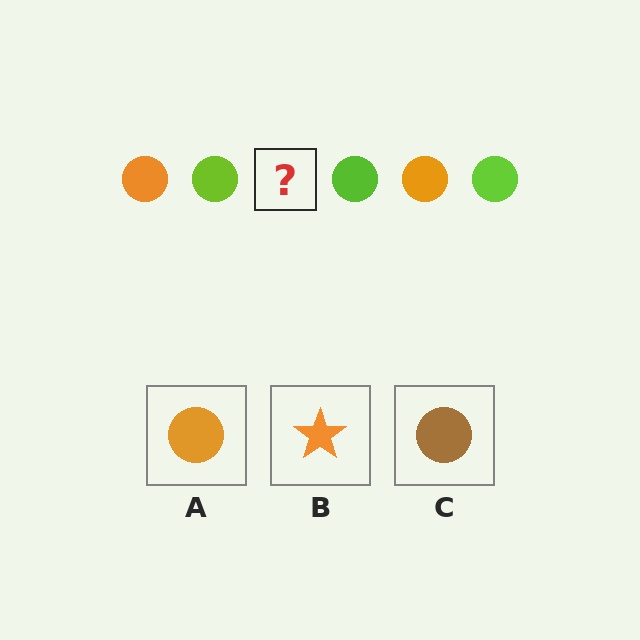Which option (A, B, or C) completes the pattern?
A.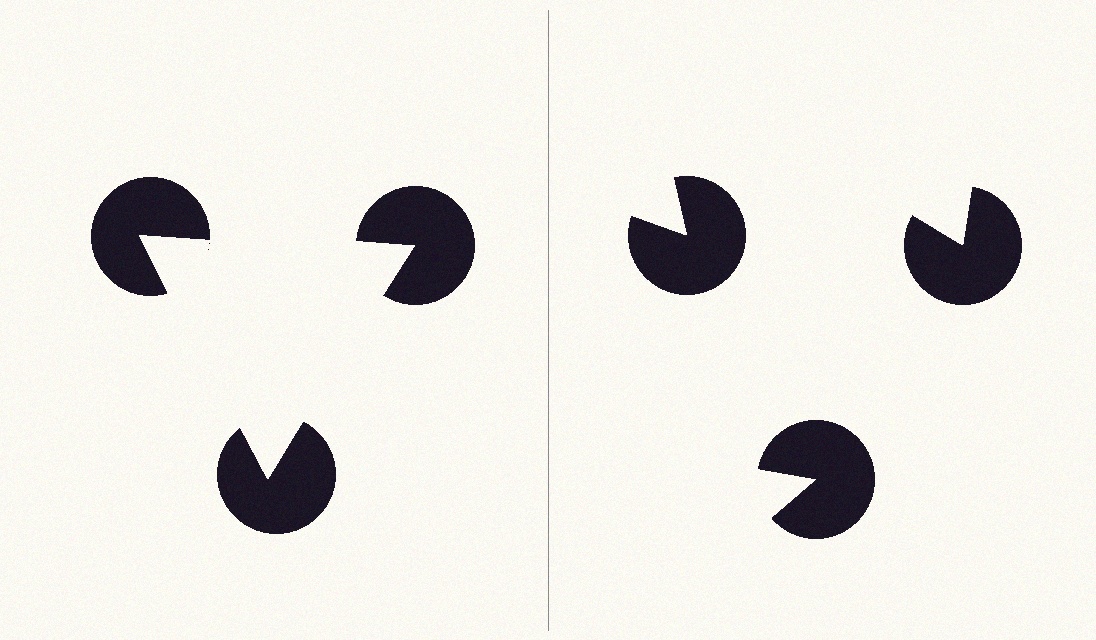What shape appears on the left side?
An illusory triangle.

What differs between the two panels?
The pac-man discs are positioned identically on both sides; only the wedge orientations differ. On the left they align to a triangle; on the right they are misaligned.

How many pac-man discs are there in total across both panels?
6 — 3 on each side.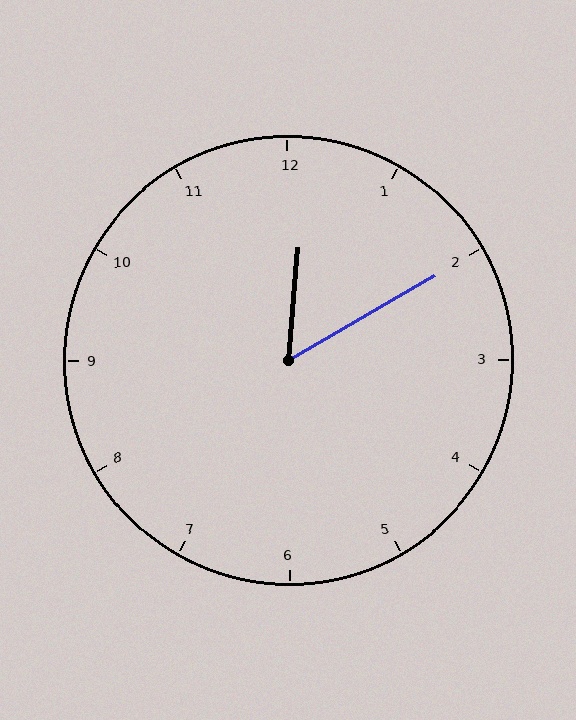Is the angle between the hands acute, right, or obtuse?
It is acute.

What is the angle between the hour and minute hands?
Approximately 55 degrees.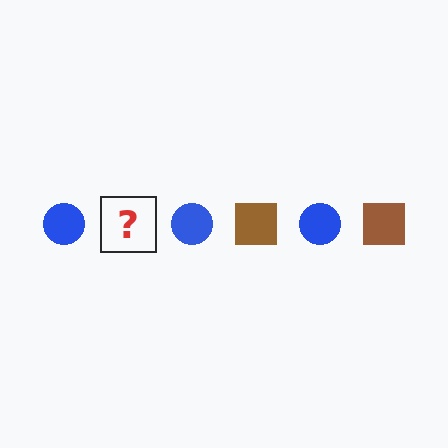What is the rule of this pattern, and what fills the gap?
The rule is that the pattern alternates between blue circle and brown square. The gap should be filled with a brown square.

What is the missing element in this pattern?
The missing element is a brown square.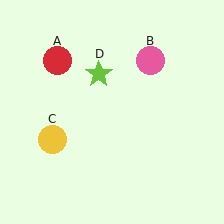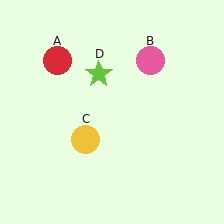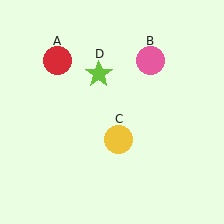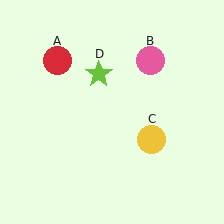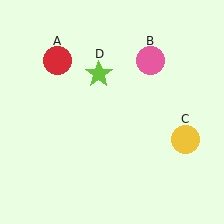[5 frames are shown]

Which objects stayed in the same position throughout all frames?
Red circle (object A) and pink circle (object B) and lime star (object D) remained stationary.